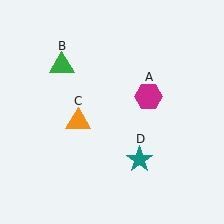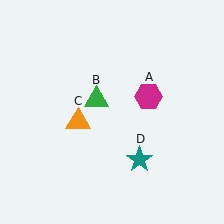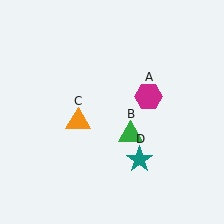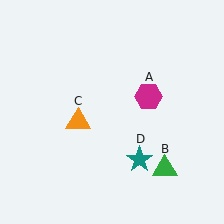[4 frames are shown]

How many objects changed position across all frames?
1 object changed position: green triangle (object B).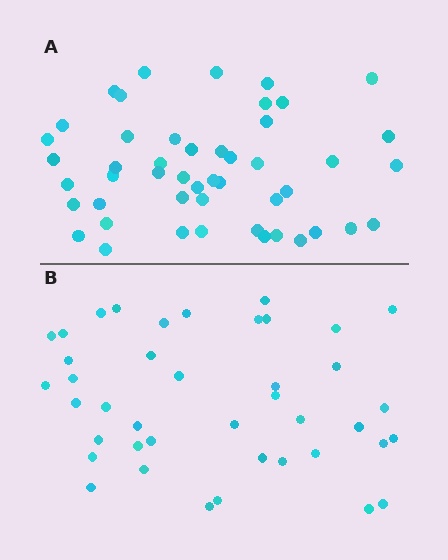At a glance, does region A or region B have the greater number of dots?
Region A (the top region) has more dots.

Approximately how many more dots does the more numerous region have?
Region A has roughly 8 or so more dots than region B.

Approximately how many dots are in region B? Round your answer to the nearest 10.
About 40 dots. (The exact count is 41, which rounds to 40.)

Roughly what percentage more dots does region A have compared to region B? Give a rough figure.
About 15% more.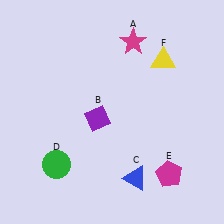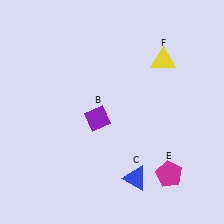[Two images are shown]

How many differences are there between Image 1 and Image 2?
There are 2 differences between the two images.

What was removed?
The magenta star (A), the green circle (D) were removed in Image 2.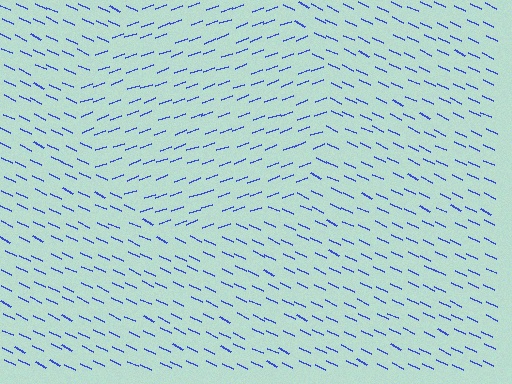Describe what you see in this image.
The image is filled with small blue line segments. A circle region in the image has lines oriented differently from the surrounding lines, creating a visible texture boundary.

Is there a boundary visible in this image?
Yes, there is a texture boundary formed by a change in line orientation.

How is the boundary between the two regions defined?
The boundary is defined purely by a change in line orientation (approximately 45 degrees difference). All lines are the same color and thickness.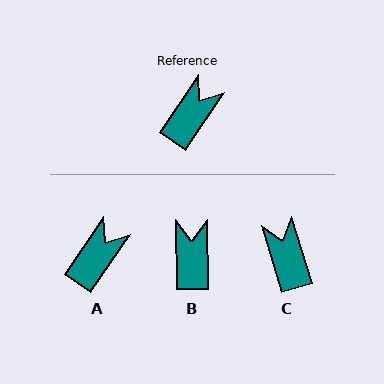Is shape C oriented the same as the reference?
No, it is off by about 51 degrees.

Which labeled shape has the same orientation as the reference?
A.